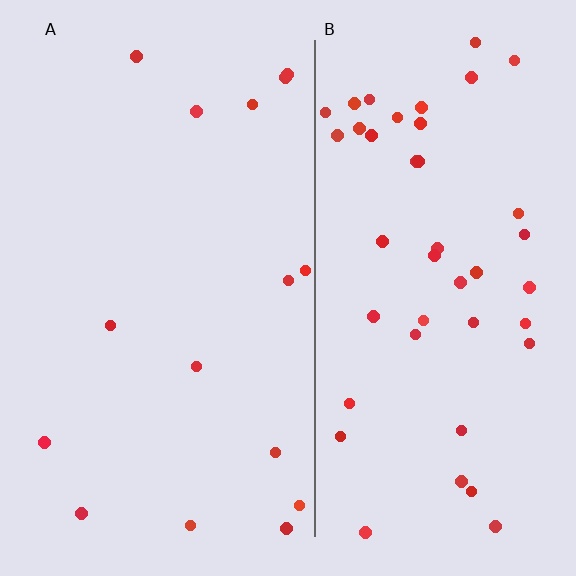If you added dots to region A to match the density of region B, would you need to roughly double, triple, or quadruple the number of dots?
Approximately triple.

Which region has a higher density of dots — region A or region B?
B (the right).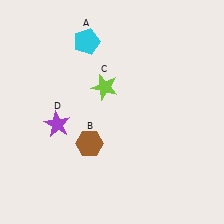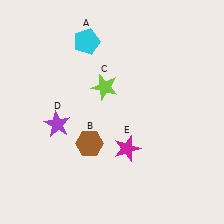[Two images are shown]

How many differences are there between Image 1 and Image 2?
There is 1 difference between the two images.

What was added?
A magenta star (E) was added in Image 2.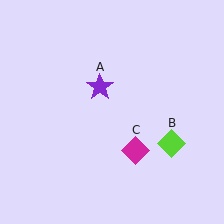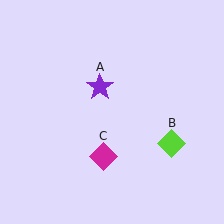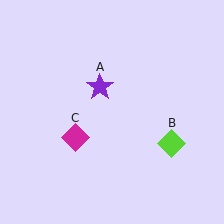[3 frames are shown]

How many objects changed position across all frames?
1 object changed position: magenta diamond (object C).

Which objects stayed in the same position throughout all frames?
Purple star (object A) and lime diamond (object B) remained stationary.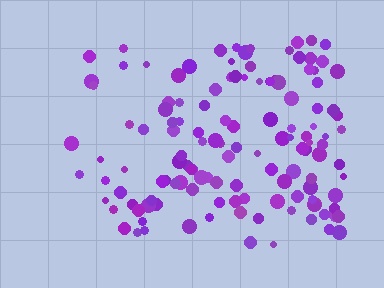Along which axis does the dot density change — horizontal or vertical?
Horizontal.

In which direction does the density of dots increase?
From left to right, with the right side densest.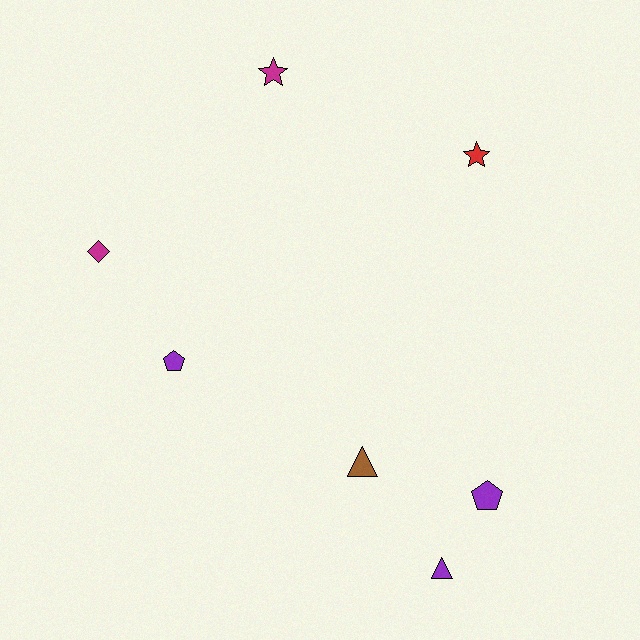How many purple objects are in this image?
There are 3 purple objects.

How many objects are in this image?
There are 7 objects.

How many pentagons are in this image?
There are 2 pentagons.